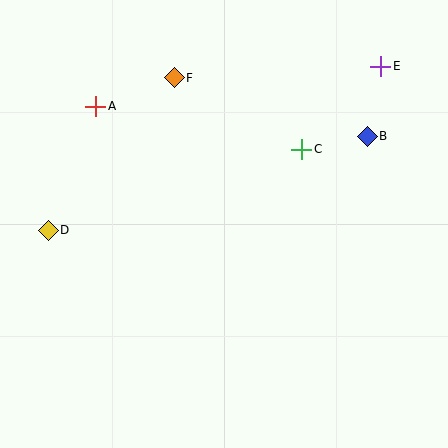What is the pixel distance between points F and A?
The distance between F and A is 83 pixels.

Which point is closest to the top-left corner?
Point A is closest to the top-left corner.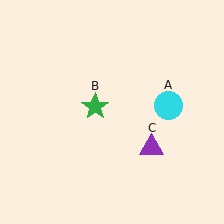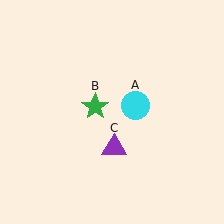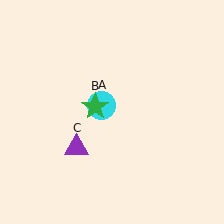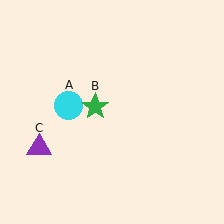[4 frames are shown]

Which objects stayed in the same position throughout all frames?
Green star (object B) remained stationary.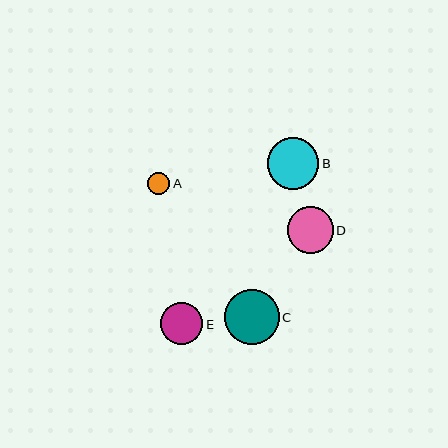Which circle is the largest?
Circle C is the largest with a size of approximately 55 pixels.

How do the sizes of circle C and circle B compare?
Circle C and circle B are approximately the same size.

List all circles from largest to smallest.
From largest to smallest: C, B, D, E, A.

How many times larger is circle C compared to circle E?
Circle C is approximately 1.3 times the size of circle E.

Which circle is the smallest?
Circle A is the smallest with a size of approximately 23 pixels.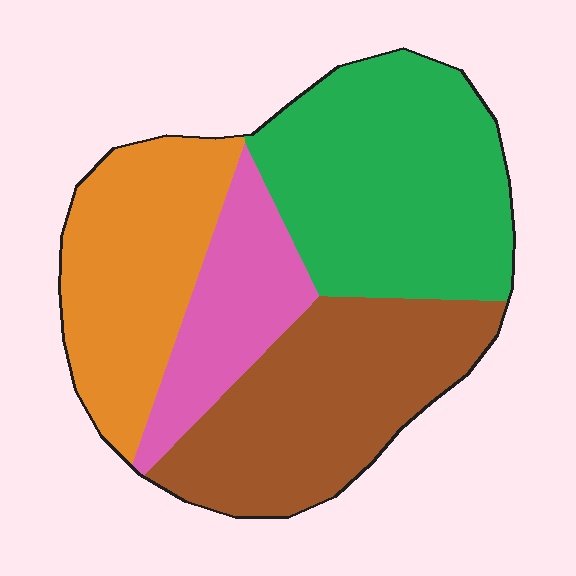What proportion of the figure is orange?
Orange takes up about one quarter (1/4) of the figure.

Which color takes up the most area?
Green, at roughly 35%.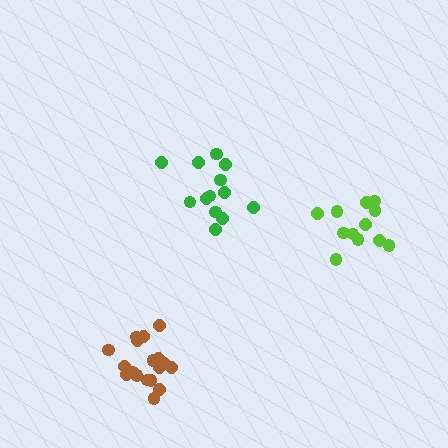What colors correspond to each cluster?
The clusters are colored: lime, green, brown.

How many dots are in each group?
Group 1: 12 dots, Group 2: 13 dots, Group 3: 18 dots (43 total).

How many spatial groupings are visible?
There are 3 spatial groupings.